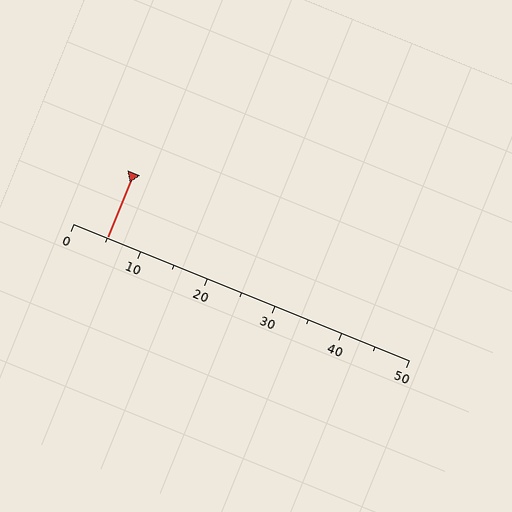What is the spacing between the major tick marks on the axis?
The major ticks are spaced 10 apart.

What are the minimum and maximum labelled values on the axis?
The axis runs from 0 to 50.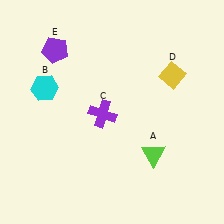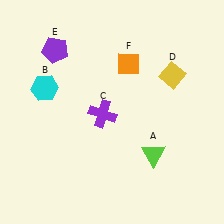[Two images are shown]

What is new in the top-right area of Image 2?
An orange diamond (F) was added in the top-right area of Image 2.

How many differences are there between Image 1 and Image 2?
There is 1 difference between the two images.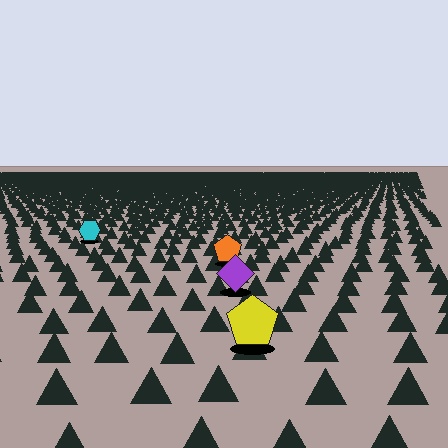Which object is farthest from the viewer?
The cyan hexagon is farthest from the viewer. It appears smaller and the ground texture around it is denser.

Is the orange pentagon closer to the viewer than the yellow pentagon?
No. The yellow pentagon is closer — you can tell from the texture gradient: the ground texture is coarser near it.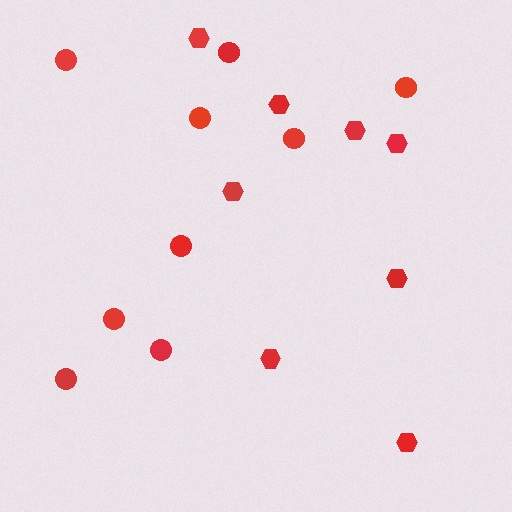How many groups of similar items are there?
There are 2 groups: one group of hexagons (8) and one group of circles (9).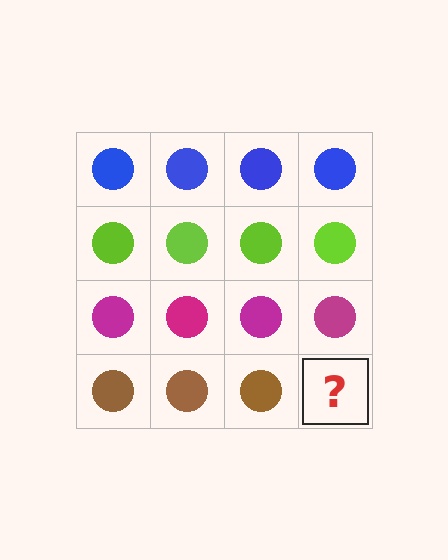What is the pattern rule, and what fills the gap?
The rule is that each row has a consistent color. The gap should be filled with a brown circle.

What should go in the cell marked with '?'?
The missing cell should contain a brown circle.